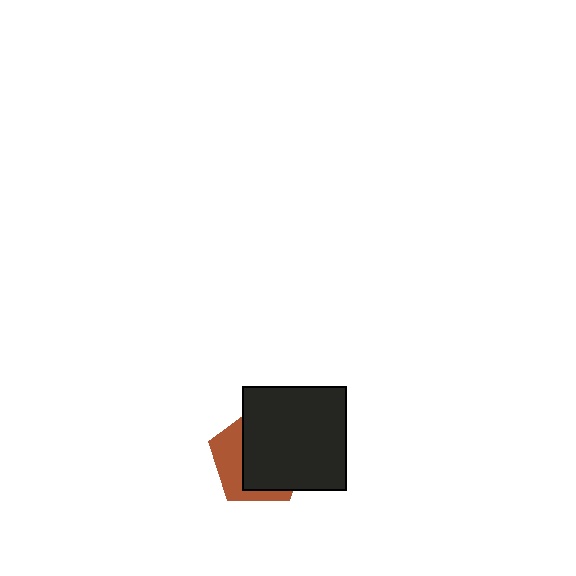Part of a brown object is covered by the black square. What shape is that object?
It is a pentagon.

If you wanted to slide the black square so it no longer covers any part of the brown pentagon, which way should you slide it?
Slide it right — that is the most direct way to separate the two shapes.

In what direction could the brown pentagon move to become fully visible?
The brown pentagon could move left. That would shift it out from behind the black square entirely.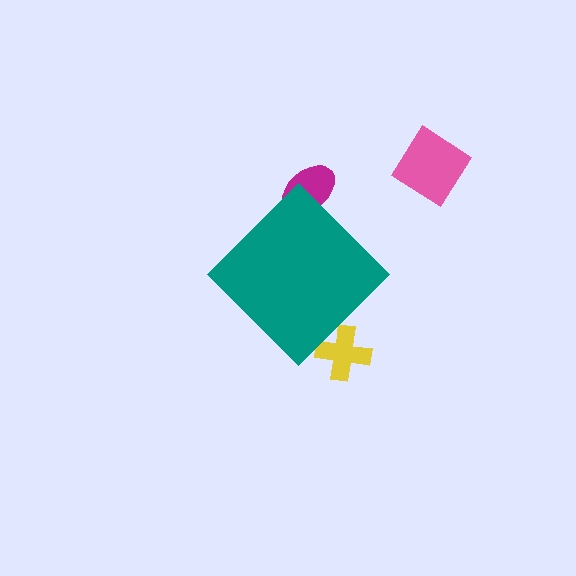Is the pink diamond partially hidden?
No, the pink diamond is fully visible.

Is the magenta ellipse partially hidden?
Yes, the magenta ellipse is partially hidden behind the teal diamond.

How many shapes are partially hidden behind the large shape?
2 shapes are partially hidden.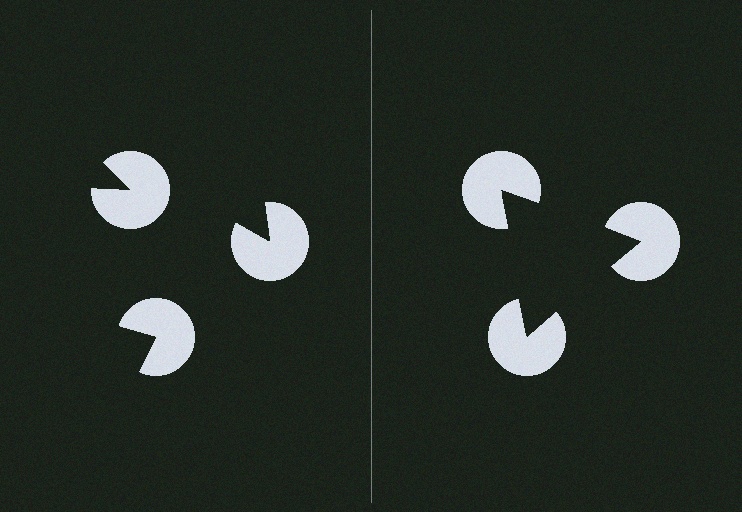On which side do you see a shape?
An illusory triangle appears on the right side. On the left side the wedge cuts are rotated, so no coherent shape forms.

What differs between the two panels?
The pac-man discs are positioned identically on both sides; only the wedge orientations differ. On the right they align to a triangle; on the left they are misaligned.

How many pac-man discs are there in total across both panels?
6 — 3 on each side.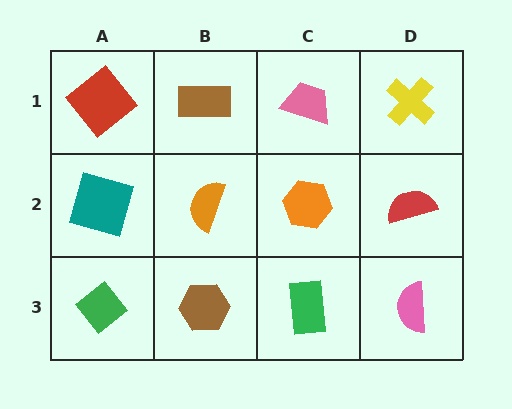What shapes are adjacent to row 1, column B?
An orange semicircle (row 2, column B), a red diamond (row 1, column A), a pink trapezoid (row 1, column C).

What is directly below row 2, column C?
A green rectangle.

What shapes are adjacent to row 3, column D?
A red semicircle (row 2, column D), a green rectangle (row 3, column C).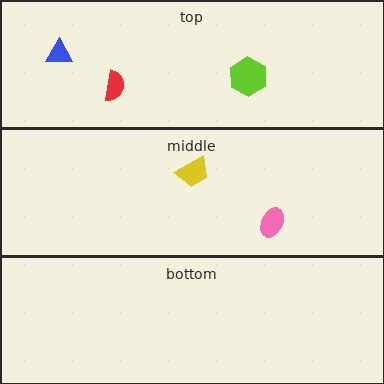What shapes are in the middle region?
The pink ellipse, the yellow trapezoid.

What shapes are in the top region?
The blue triangle, the red semicircle, the lime hexagon.